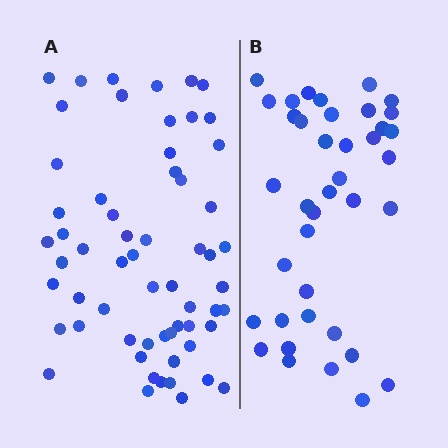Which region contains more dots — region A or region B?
Region A (the left region) has more dots.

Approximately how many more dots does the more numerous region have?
Region A has approximately 20 more dots than region B.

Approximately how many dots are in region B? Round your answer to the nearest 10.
About 40 dots. (The exact count is 39, which rounds to 40.)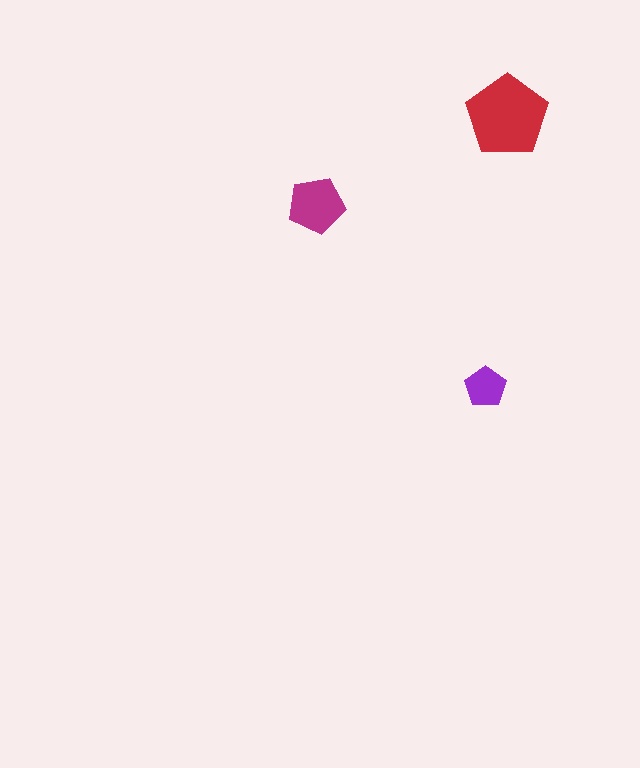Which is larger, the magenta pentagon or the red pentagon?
The red one.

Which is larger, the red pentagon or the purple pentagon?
The red one.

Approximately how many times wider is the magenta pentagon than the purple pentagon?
About 1.5 times wider.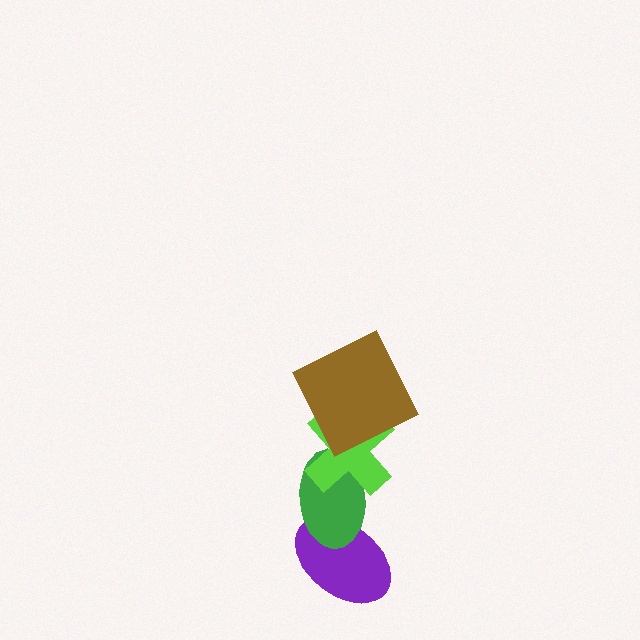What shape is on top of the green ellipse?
The lime cross is on top of the green ellipse.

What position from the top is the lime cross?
The lime cross is 2nd from the top.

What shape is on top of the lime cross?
The brown square is on top of the lime cross.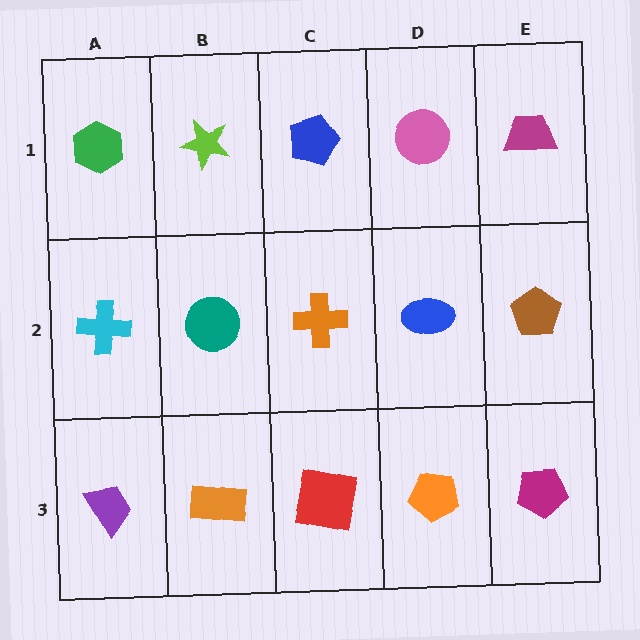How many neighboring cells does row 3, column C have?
3.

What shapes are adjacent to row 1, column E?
A brown pentagon (row 2, column E), a pink circle (row 1, column D).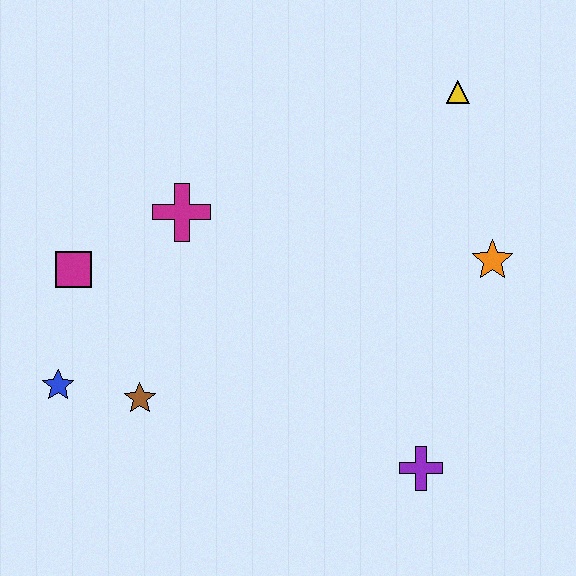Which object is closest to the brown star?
The blue star is closest to the brown star.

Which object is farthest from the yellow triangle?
The blue star is farthest from the yellow triangle.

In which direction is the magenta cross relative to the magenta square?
The magenta cross is to the right of the magenta square.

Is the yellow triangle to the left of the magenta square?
No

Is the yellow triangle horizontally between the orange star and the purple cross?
Yes